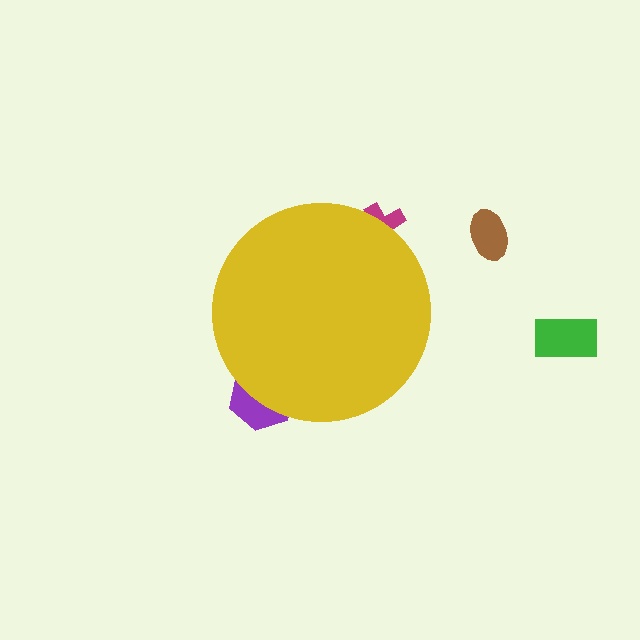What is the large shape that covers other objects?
A yellow circle.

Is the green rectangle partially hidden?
No, the green rectangle is fully visible.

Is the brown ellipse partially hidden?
No, the brown ellipse is fully visible.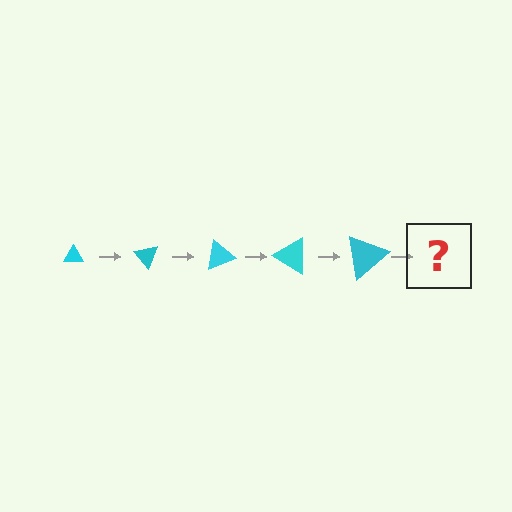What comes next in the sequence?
The next element should be a triangle, larger than the previous one and rotated 250 degrees from the start.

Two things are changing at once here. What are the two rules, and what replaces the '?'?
The two rules are that the triangle grows larger each step and it rotates 50 degrees each step. The '?' should be a triangle, larger than the previous one and rotated 250 degrees from the start.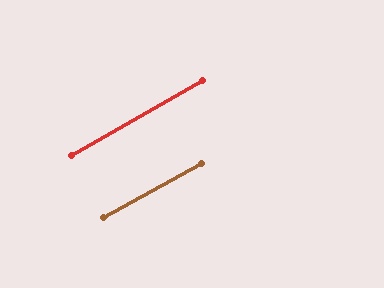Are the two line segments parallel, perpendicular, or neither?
Parallel — their directions differ by only 1.1°.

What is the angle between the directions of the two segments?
Approximately 1 degree.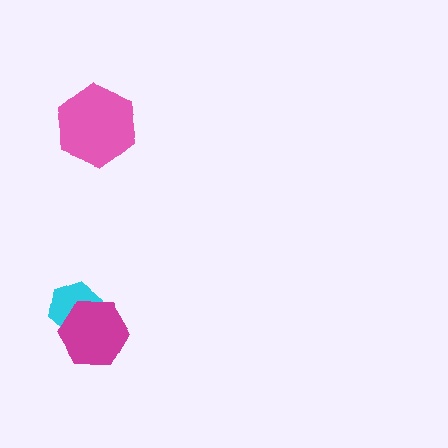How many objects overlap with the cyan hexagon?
1 object overlaps with the cyan hexagon.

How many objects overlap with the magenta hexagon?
1 object overlaps with the magenta hexagon.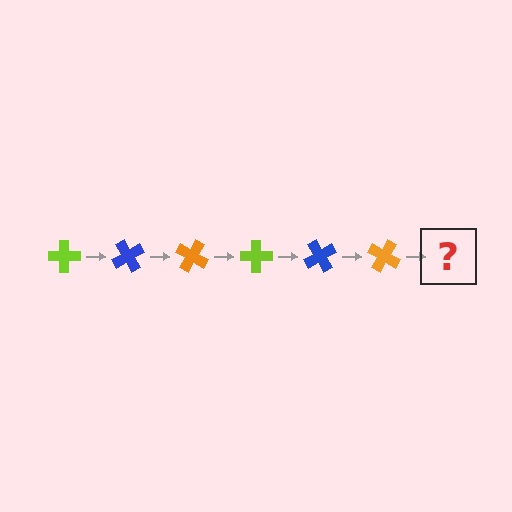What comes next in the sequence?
The next element should be a lime cross, rotated 360 degrees from the start.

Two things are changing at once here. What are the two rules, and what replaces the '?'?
The two rules are that it rotates 60 degrees each step and the color cycles through lime, blue, and orange. The '?' should be a lime cross, rotated 360 degrees from the start.